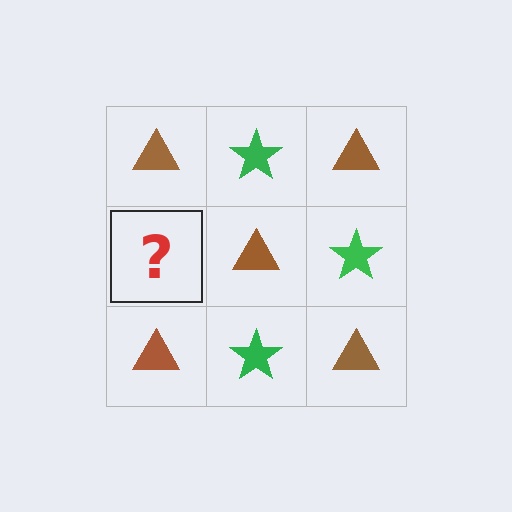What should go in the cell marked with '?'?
The missing cell should contain a green star.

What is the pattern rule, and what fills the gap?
The rule is that it alternates brown triangle and green star in a checkerboard pattern. The gap should be filled with a green star.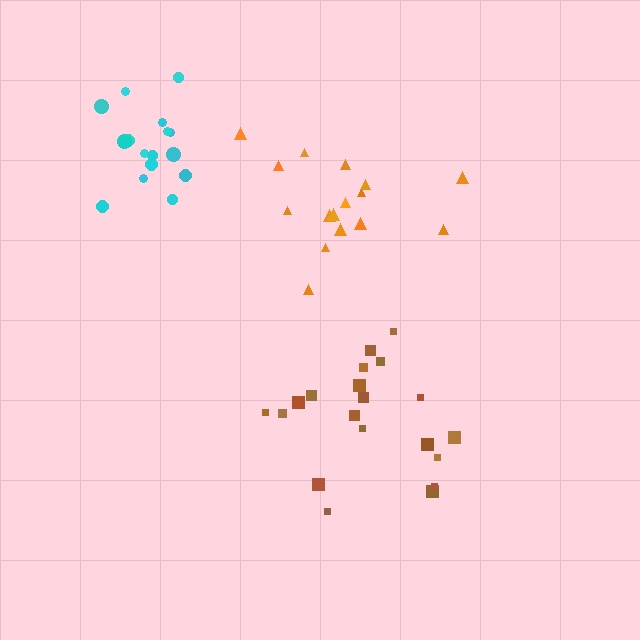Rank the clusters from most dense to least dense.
cyan, brown, orange.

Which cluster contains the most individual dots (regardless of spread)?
Brown (20).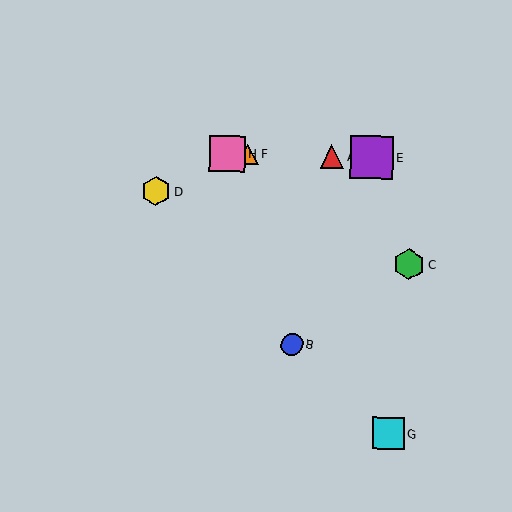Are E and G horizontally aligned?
No, E is at y≈158 and G is at y≈433.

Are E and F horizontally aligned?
Yes, both are at y≈158.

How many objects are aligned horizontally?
4 objects (A, E, F, H) are aligned horizontally.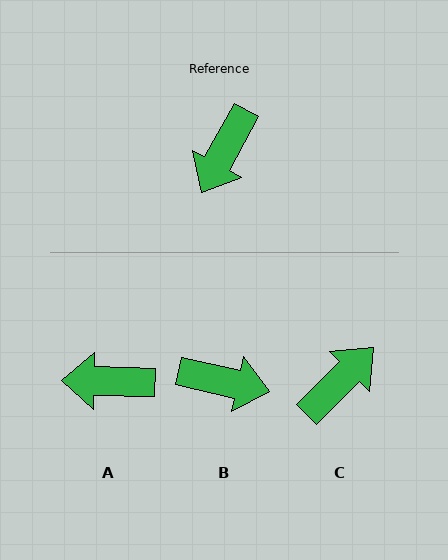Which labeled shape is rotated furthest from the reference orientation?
C, about 164 degrees away.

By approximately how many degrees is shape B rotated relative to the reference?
Approximately 106 degrees counter-clockwise.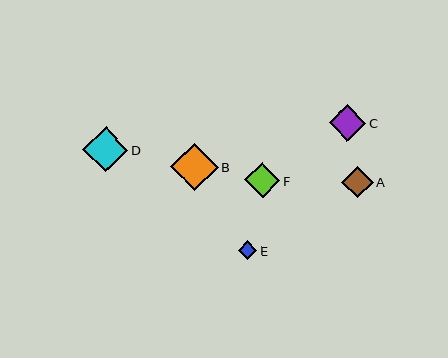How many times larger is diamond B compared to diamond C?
Diamond B is approximately 1.3 times the size of diamond C.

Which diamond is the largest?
Diamond B is the largest with a size of approximately 47 pixels.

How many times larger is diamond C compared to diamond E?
Diamond C is approximately 2.0 times the size of diamond E.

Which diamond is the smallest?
Diamond E is the smallest with a size of approximately 18 pixels.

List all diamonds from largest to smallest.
From largest to smallest: B, D, C, F, A, E.